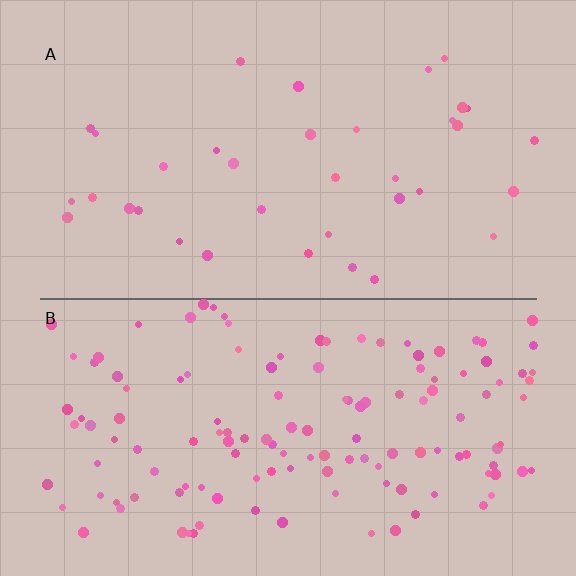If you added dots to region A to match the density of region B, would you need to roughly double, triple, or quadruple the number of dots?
Approximately quadruple.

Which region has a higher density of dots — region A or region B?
B (the bottom).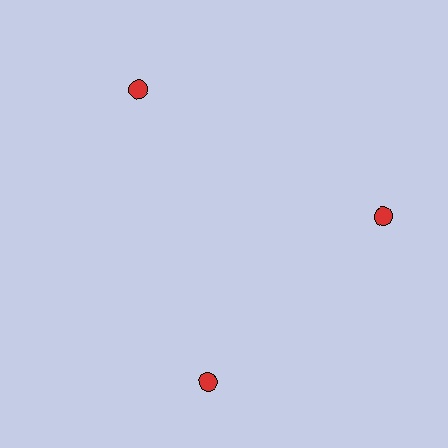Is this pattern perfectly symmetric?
No. The 3 red circles are arranged in a ring, but one element near the 7 o'clock position is rotated out of alignment along the ring, breaking the 3-fold rotational symmetry.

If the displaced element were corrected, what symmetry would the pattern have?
It would have 3-fold rotational symmetry — the pattern would map onto itself every 120 degrees.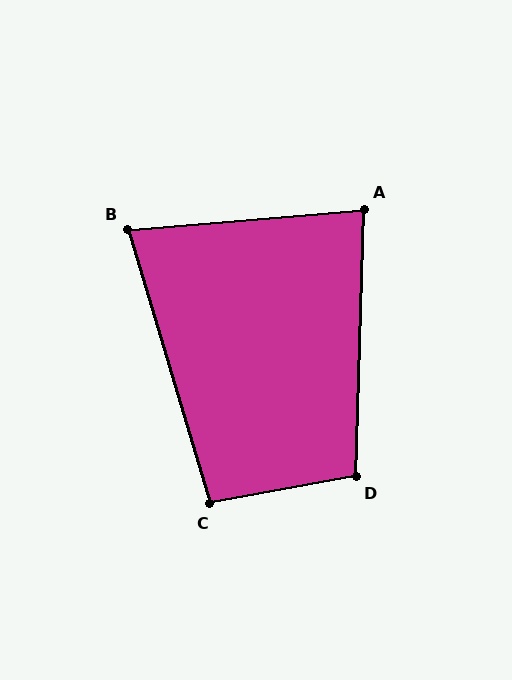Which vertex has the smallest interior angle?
B, at approximately 78 degrees.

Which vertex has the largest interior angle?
D, at approximately 102 degrees.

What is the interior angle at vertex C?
Approximately 96 degrees (obtuse).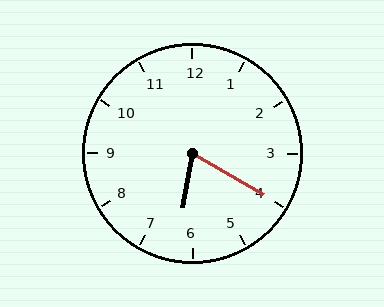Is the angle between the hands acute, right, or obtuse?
It is acute.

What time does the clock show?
6:20.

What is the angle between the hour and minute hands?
Approximately 70 degrees.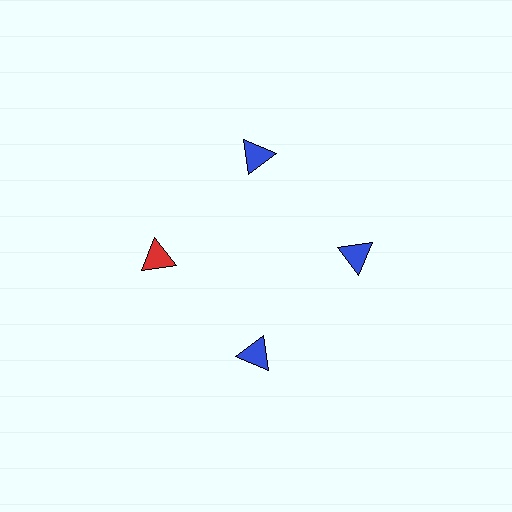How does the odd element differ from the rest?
It has a different color: red instead of blue.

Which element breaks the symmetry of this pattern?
The red triangle at roughly the 9 o'clock position breaks the symmetry. All other shapes are blue triangles.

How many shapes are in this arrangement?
There are 4 shapes arranged in a ring pattern.